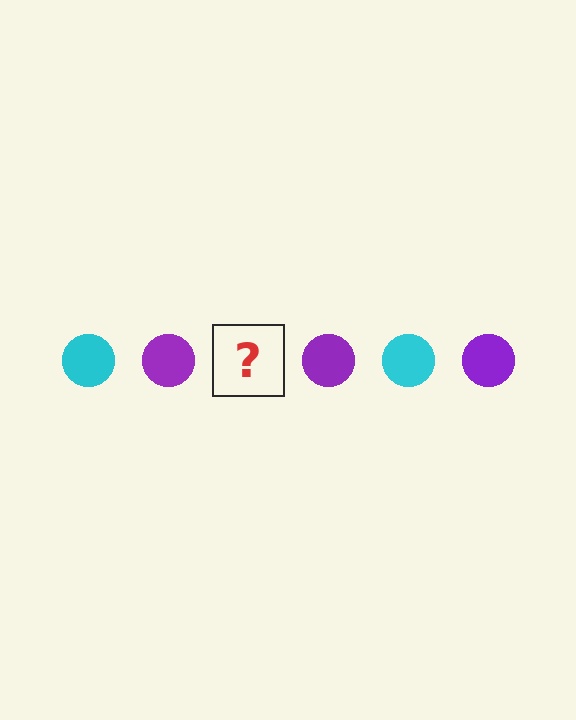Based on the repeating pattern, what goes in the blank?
The blank should be a cyan circle.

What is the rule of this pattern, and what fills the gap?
The rule is that the pattern cycles through cyan, purple circles. The gap should be filled with a cyan circle.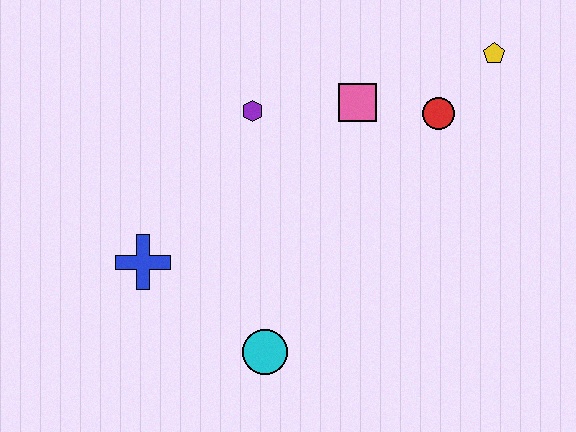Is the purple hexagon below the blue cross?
No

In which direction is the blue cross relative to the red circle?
The blue cross is to the left of the red circle.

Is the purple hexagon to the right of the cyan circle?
No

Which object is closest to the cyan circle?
The blue cross is closest to the cyan circle.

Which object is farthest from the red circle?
The blue cross is farthest from the red circle.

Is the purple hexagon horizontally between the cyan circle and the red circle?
No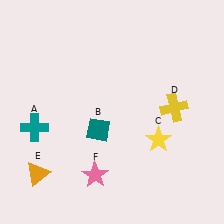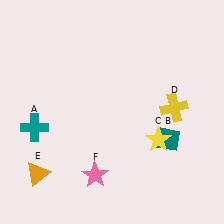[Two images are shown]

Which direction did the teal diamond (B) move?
The teal diamond (B) moved right.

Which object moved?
The teal diamond (B) moved right.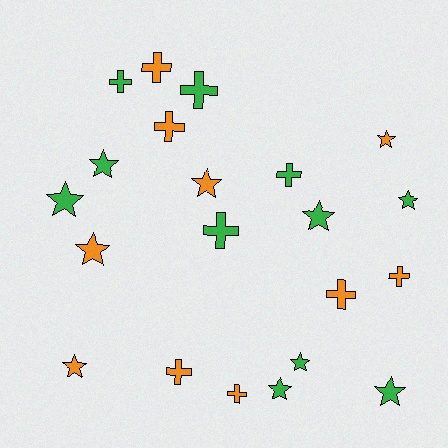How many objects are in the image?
There are 21 objects.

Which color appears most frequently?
Green, with 11 objects.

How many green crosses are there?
There are 4 green crosses.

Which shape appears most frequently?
Star, with 11 objects.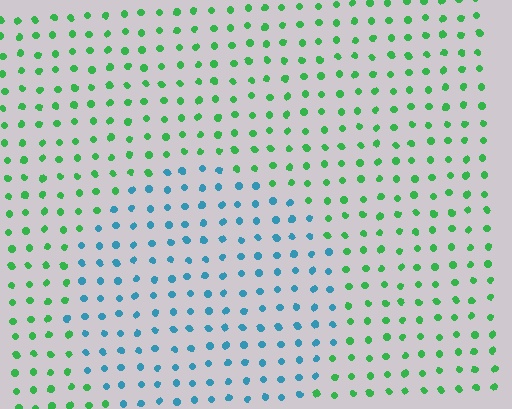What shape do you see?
I see a circle.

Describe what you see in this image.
The image is filled with small green elements in a uniform arrangement. A circle-shaped region is visible where the elements are tinted to a slightly different hue, forming a subtle color boundary.